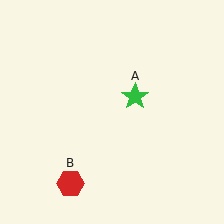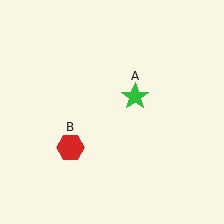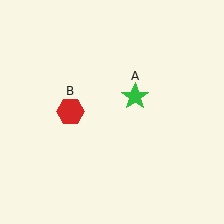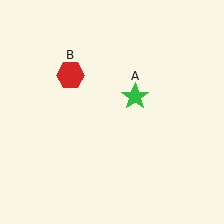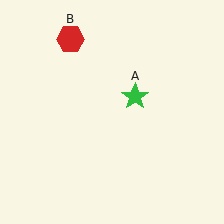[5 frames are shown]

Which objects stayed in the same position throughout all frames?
Green star (object A) remained stationary.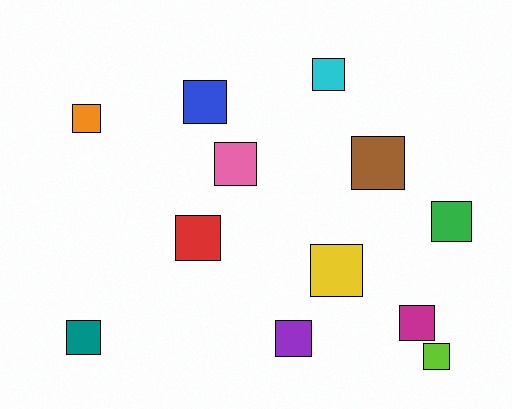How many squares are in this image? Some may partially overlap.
There are 12 squares.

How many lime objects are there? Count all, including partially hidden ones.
There is 1 lime object.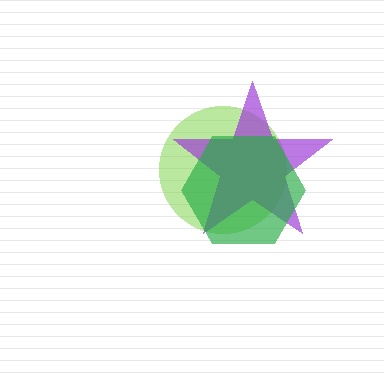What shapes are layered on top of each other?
The layered shapes are: a lime circle, a purple star, a green hexagon.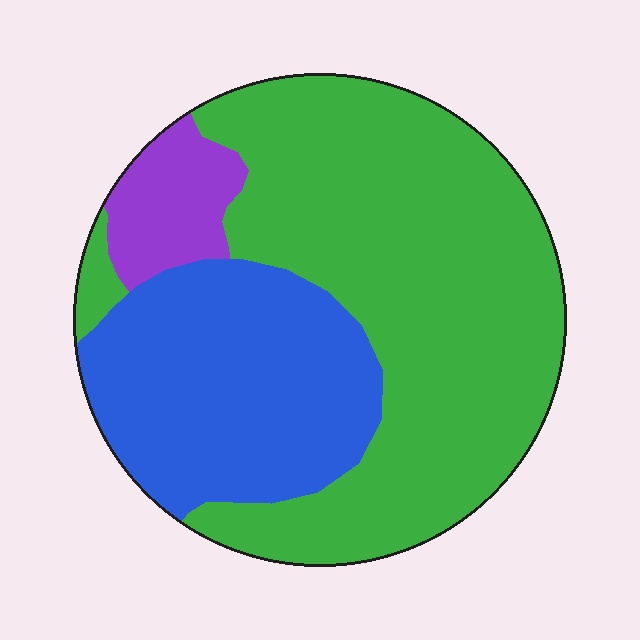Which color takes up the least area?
Purple, at roughly 10%.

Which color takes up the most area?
Green, at roughly 60%.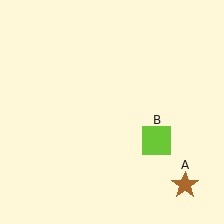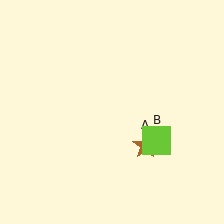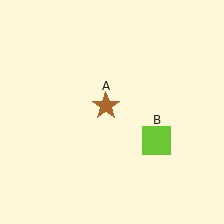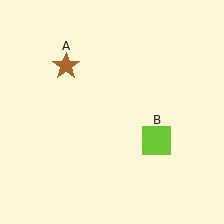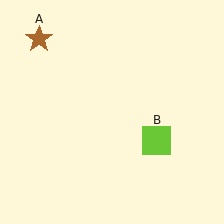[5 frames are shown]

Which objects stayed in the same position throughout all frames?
Lime square (object B) remained stationary.